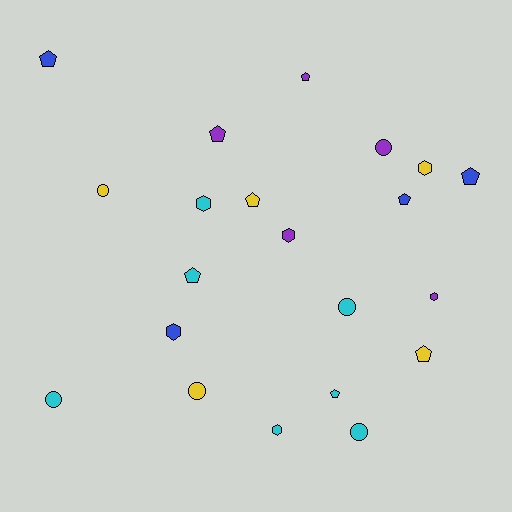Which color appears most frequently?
Cyan, with 7 objects.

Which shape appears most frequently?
Pentagon, with 9 objects.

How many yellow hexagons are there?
There is 1 yellow hexagon.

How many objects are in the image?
There are 21 objects.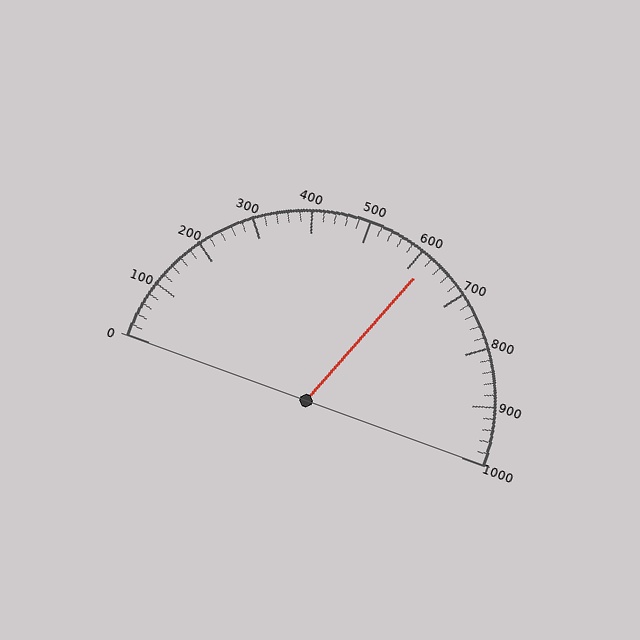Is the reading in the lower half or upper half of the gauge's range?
The reading is in the upper half of the range (0 to 1000).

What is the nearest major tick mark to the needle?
The nearest major tick mark is 600.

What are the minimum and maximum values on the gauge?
The gauge ranges from 0 to 1000.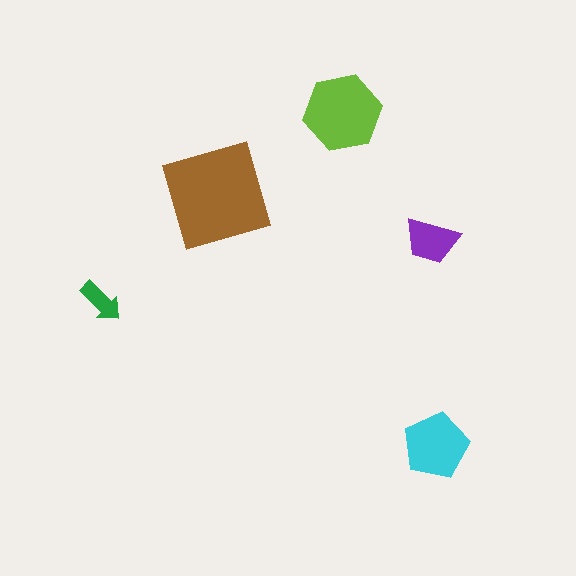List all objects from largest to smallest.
The brown square, the lime hexagon, the cyan pentagon, the purple trapezoid, the green arrow.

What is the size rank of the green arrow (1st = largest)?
5th.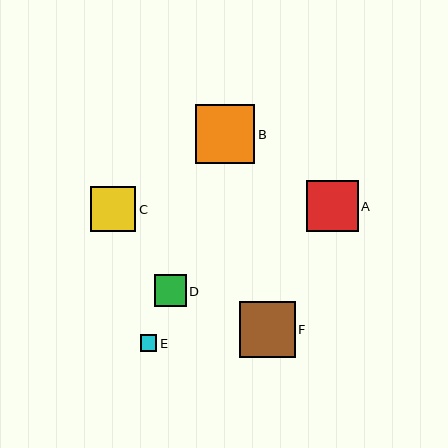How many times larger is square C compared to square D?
Square C is approximately 1.4 times the size of square D.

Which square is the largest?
Square B is the largest with a size of approximately 59 pixels.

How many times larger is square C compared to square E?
Square C is approximately 2.7 times the size of square E.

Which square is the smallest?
Square E is the smallest with a size of approximately 17 pixels.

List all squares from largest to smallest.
From largest to smallest: B, F, A, C, D, E.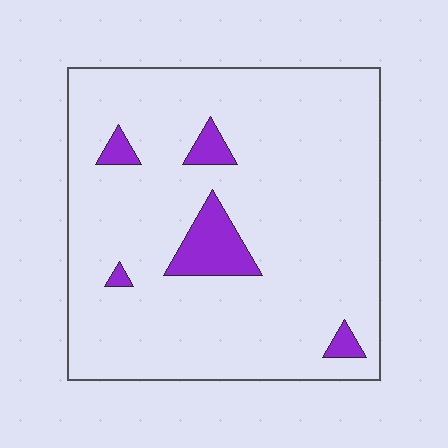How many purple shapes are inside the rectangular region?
5.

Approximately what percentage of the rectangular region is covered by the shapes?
Approximately 10%.